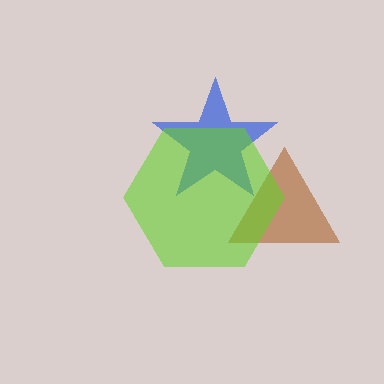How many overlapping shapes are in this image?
There are 3 overlapping shapes in the image.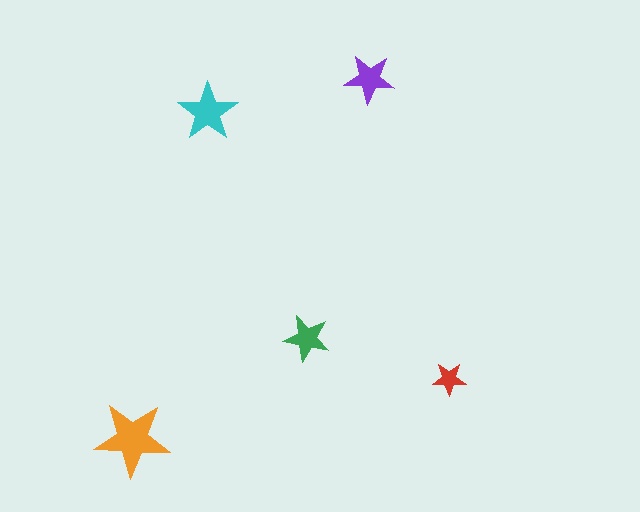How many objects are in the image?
There are 5 objects in the image.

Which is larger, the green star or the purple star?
The purple one.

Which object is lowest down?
The orange star is bottommost.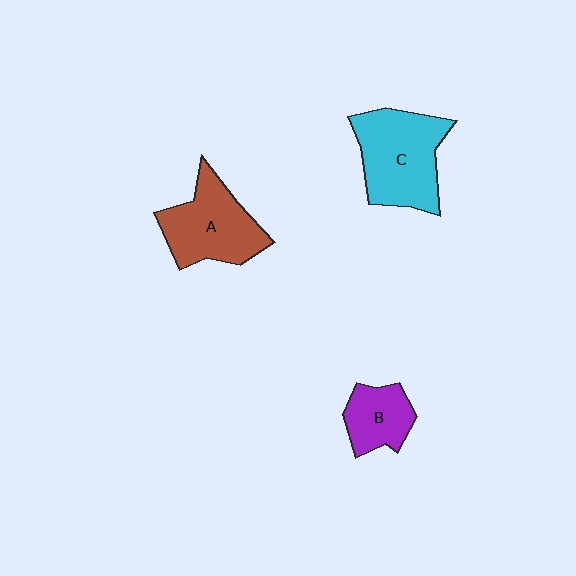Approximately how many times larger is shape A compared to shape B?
Approximately 1.7 times.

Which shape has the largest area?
Shape C (cyan).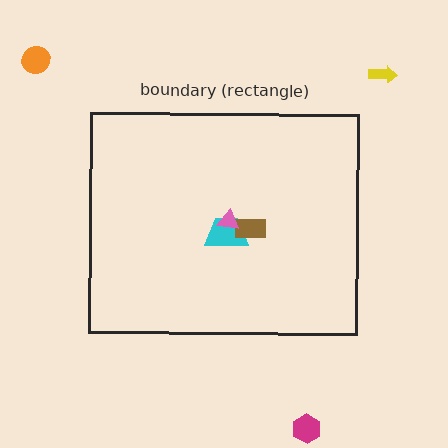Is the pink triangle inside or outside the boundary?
Inside.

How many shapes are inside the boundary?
3 inside, 3 outside.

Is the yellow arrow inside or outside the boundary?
Outside.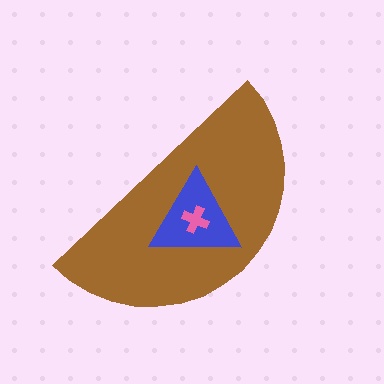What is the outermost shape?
The brown semicircle.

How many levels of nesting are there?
3.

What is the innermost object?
The pink cross.